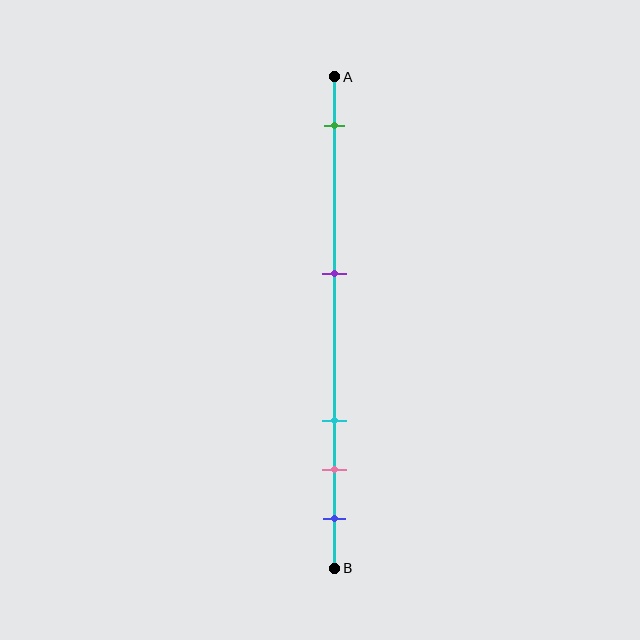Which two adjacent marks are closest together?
The pink and blue marks are the closest adjacent pair.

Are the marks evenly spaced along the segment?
No, the marks are not evenly spaced.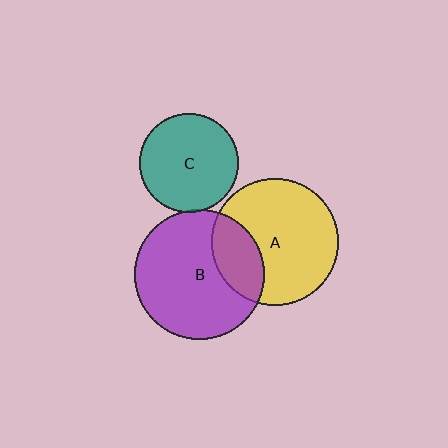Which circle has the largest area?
Circle B (purple).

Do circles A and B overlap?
Yes.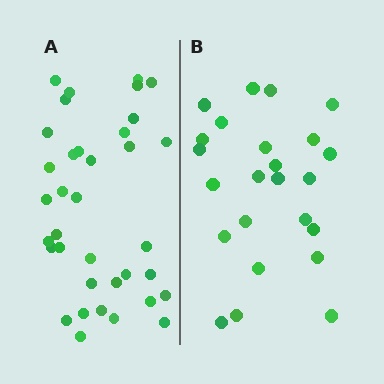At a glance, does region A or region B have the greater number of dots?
Region A (the left region) has more dots.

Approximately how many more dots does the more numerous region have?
Region A has roughly 12 or so more dots than region B.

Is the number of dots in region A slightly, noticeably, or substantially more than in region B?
Region A has substantially more. The ratio is roughly 1.5 to 1.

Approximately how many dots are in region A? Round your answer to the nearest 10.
About 40 dots. (The exact count is 36, which rounds to 40.)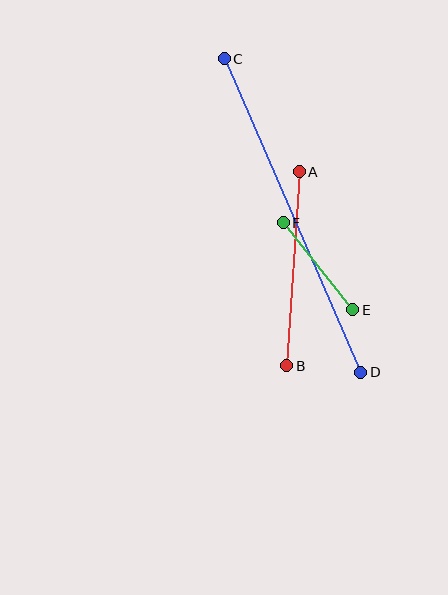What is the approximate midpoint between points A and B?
The midpoint is at approximately (293, 269) pixels.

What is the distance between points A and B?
The distance is approximately 194 pixels.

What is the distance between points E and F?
The distance is approximately 111 pixels.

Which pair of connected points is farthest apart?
Points C and D are farthest apart.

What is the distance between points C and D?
The distance is approximately 342 pixels.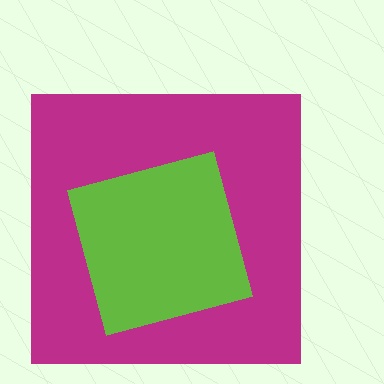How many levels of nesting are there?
2.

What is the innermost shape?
The lime diamond.